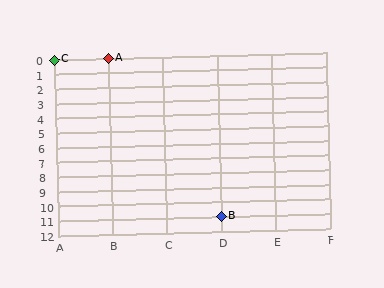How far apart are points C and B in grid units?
Points C and B are 3 columns and 11 rows apart (about 11.4 grid units diagonally).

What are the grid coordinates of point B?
Point B is at grid coordinates (D, 11).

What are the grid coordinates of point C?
Point C is at grid coordinates (A, 0).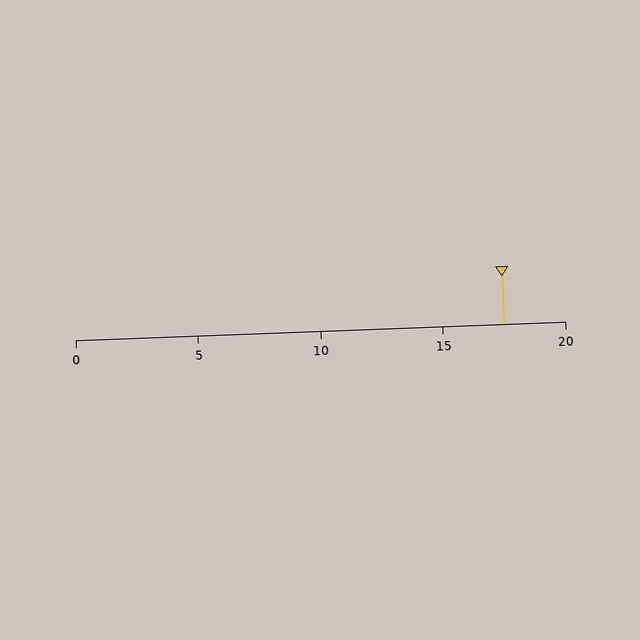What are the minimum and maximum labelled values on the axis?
The axis runs from 0 to 20.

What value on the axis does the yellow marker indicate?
The marker indicates approximately 17.5.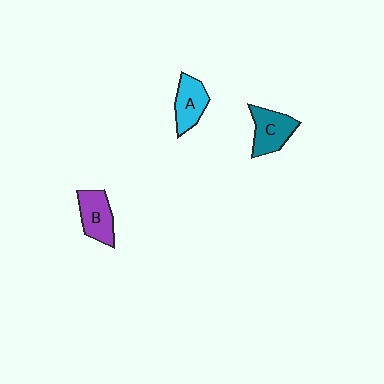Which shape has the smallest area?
Shape A (cyan).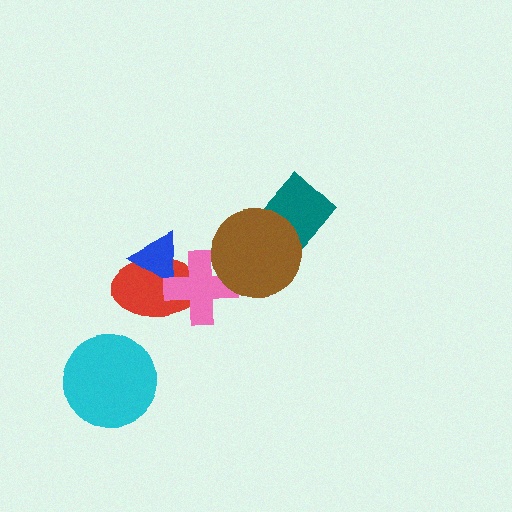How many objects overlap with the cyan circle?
0 objects overlap with the cyan circle.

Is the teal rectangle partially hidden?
Yes, it is partially covered by another shape.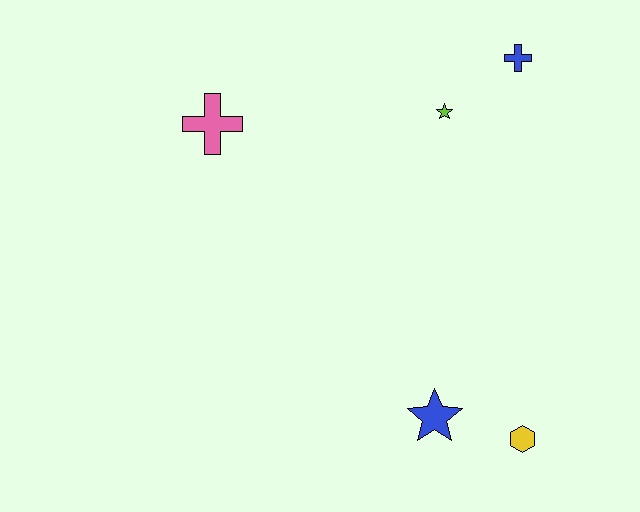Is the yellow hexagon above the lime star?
No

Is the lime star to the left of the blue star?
No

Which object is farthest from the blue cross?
The yellow hexagon is farthest from the blue cross.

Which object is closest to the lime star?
The blue cross is closest to the lime star.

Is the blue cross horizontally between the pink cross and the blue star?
No